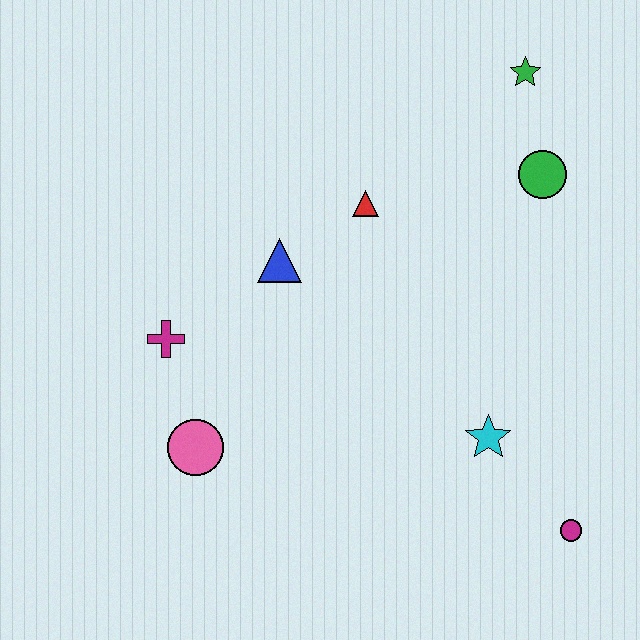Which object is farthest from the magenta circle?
The green star is farthest from the magenta circle.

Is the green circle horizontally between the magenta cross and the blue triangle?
No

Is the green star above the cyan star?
Yes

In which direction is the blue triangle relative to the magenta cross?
The blue triangle is to the right of the magenta cross.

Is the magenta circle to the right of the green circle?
Yes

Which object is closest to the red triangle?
The blue triangle is closest to the red triangle.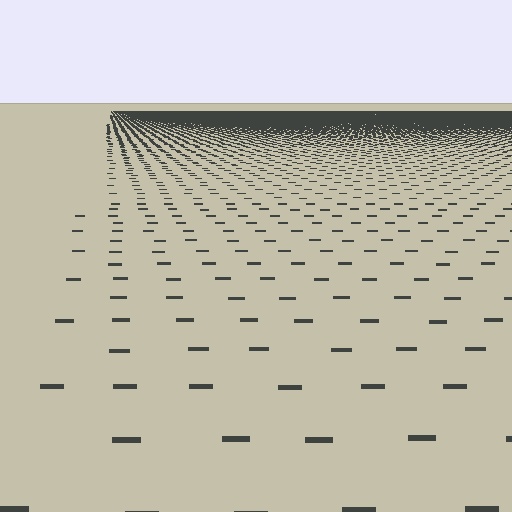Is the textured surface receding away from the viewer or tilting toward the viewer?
The surface is receding away from the viewer. Texture elements get smaller and denser toward the top.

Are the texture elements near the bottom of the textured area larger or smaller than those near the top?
Larger. Near the bottom, elements are closer to the viewer and appear at a bigger on-screen size.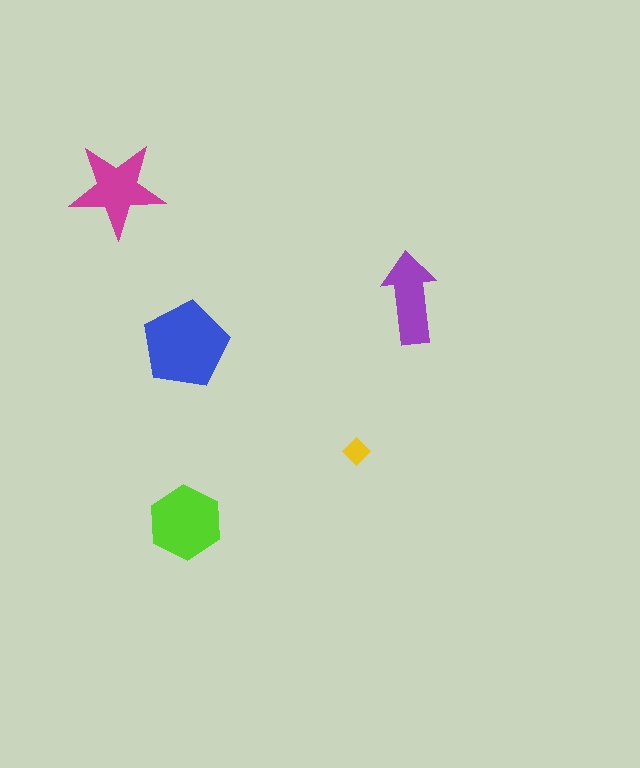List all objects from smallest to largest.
The yellow diamond, the purple arrow, the magenta star, the lime hexagon, the blue pentagon.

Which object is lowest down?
The lime hexagon is bottommost.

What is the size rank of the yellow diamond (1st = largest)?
5th.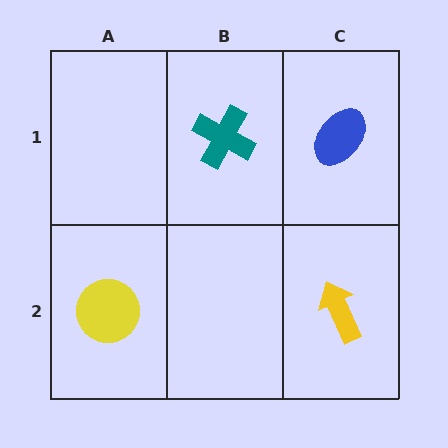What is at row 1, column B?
A teal cross.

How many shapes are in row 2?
2 shapes.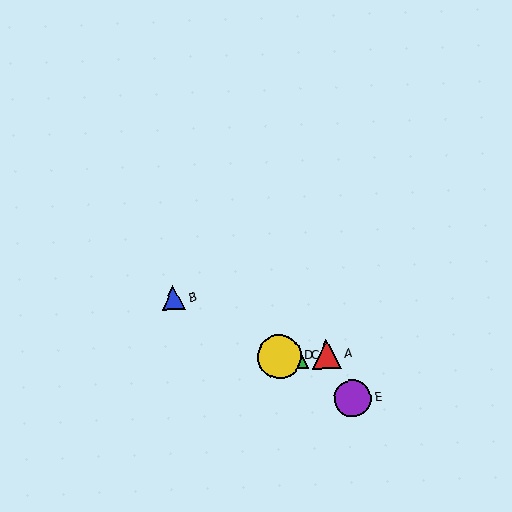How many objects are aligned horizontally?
3 objects (A, C, D) are aligned horizontally.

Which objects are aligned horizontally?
Objects A, C, D are aligned horizontally.